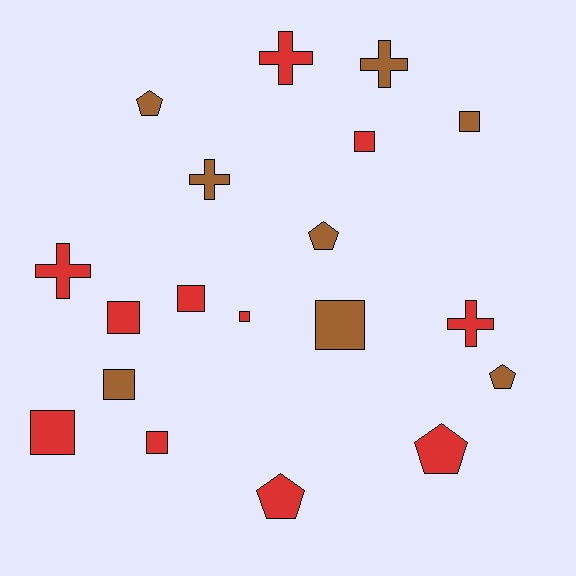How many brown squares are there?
There are 3 brown squares.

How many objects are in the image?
There are 19 objects.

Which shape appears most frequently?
Square, with 9 objects.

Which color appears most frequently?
Red, with 11 objects.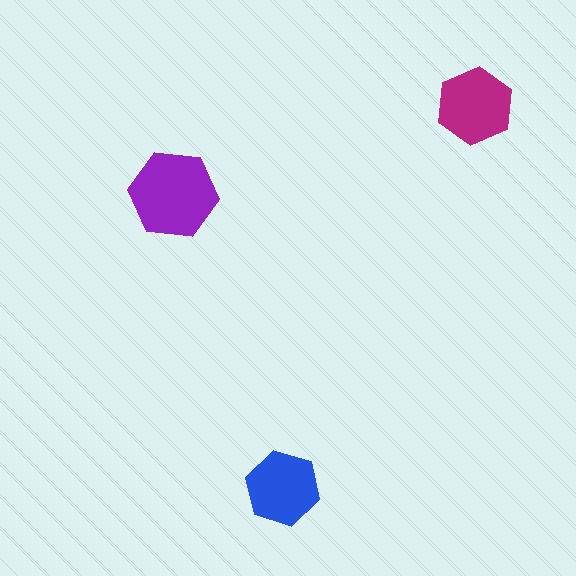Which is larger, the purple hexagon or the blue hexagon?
The purple one.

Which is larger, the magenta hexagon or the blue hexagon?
The magenta one.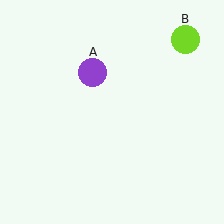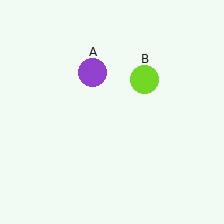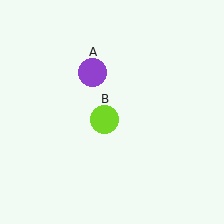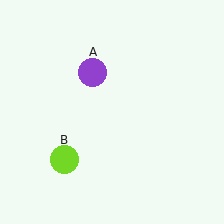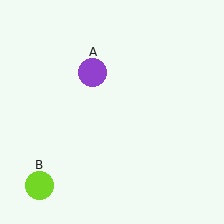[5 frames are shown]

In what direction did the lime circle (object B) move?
The lime circle (object B) moved down and to the left.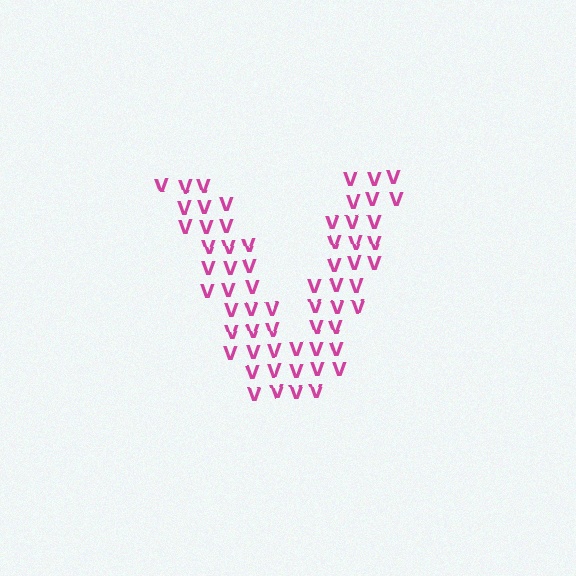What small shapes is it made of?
It is made of small letter V's.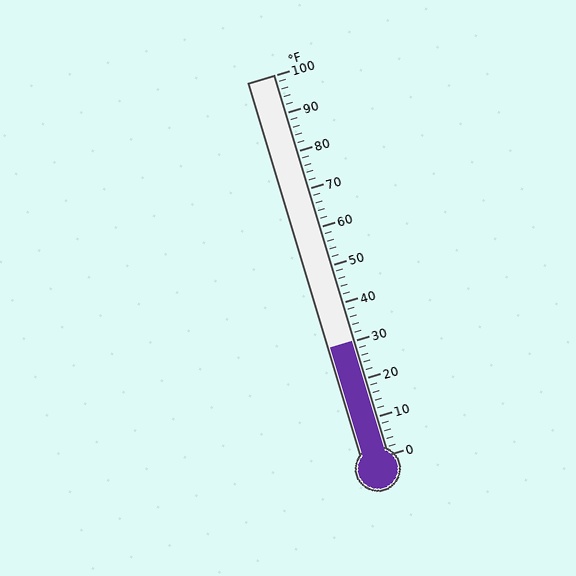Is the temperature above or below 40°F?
The temperature is below 40°F.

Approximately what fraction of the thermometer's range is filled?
The thermometer is filled to approximately 30% of its range.